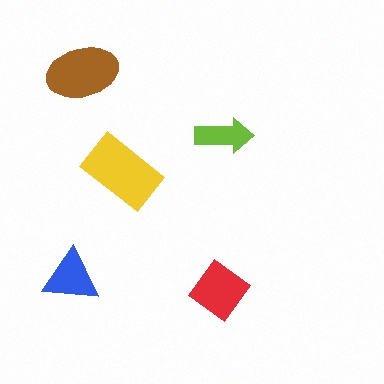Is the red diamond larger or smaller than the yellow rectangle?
Smaller.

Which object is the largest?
The yellow rectangle.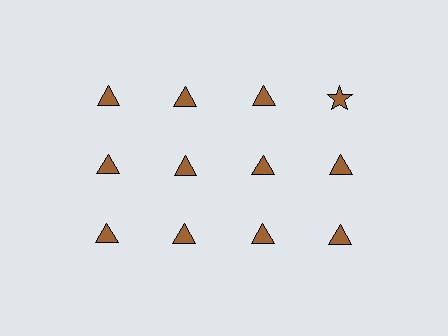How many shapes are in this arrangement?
There are 12 shapes arranged in a grid pattern.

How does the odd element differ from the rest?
It has a different shape: star instead of triangle.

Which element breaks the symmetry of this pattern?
The brown star in the top row, second from right column breaks the symmetry. All other shapes are brown triangles.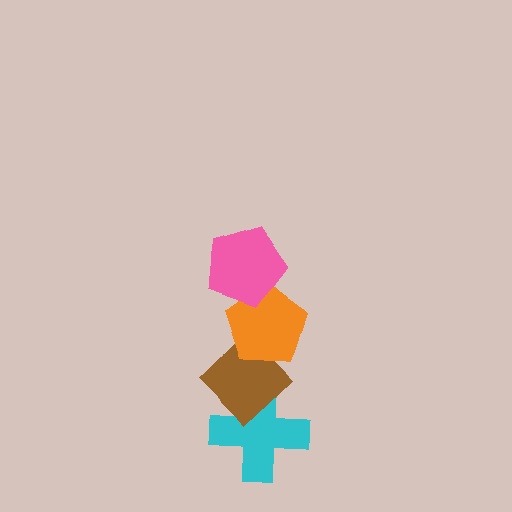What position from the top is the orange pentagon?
The orange pentagon is 2nd from the top.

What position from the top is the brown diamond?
The brown diamond is 3rd from the top.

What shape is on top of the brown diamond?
The orange pentagon is on top of the brown diamond.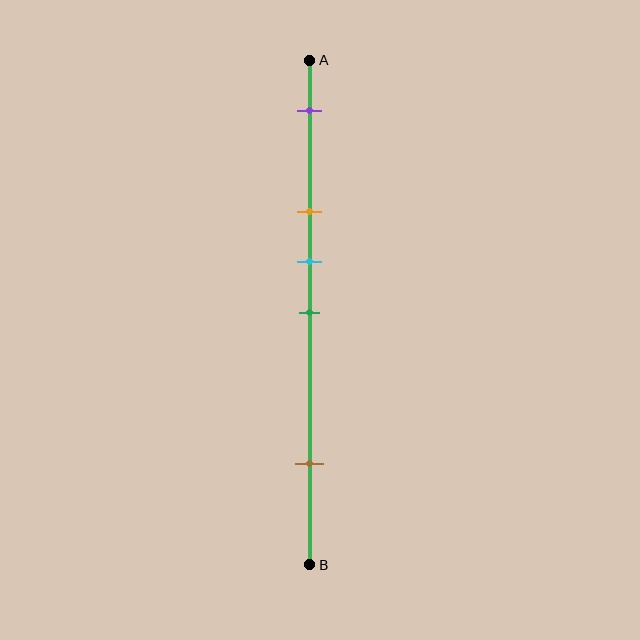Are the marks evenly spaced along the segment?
No, the marks are not evenly spaced.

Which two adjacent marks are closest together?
The cyan and green marks are the closest adjacent pair.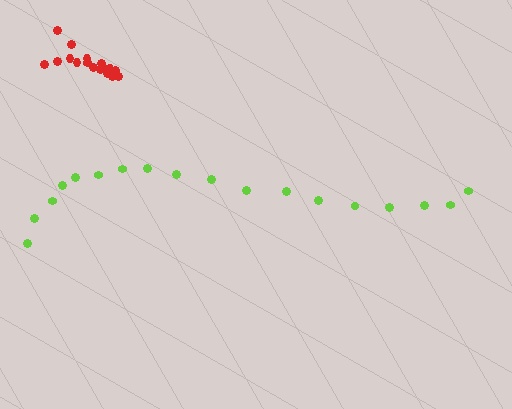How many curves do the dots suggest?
There are 2 distinct paths.